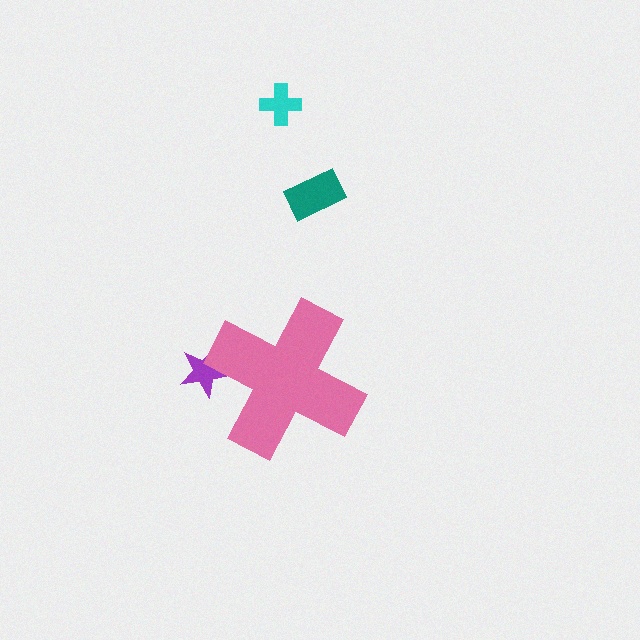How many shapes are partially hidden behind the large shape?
1 shape is partially hidden.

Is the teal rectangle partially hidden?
No, the teal rectangle is fully visible.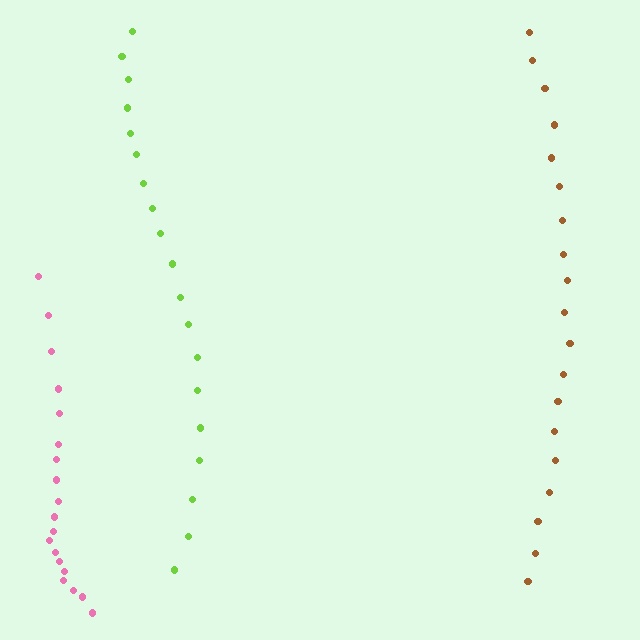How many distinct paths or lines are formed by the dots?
There are 3 distinct paths.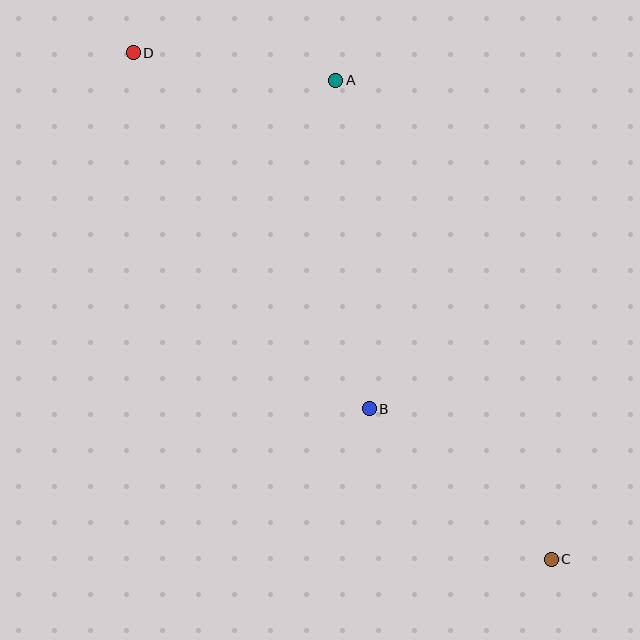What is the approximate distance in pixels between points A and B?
The distance between A and B is approximately 331 pixels.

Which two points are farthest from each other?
Points C and D are farthest from each other.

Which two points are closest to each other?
Points A and D are closest to each other.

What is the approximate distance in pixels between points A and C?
The distance between A and C is approximately 525 pixels.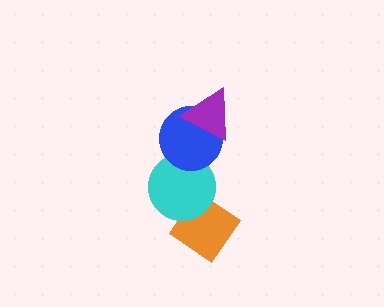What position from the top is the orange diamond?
The orange diamond is 4th from the top.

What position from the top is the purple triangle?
The purple triangle is 1st from the top.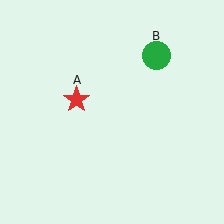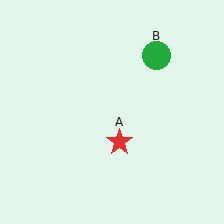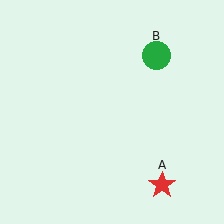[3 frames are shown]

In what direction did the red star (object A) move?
The red star (object A) moved down and to the right.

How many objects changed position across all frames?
1 object changed position: red star (object A).